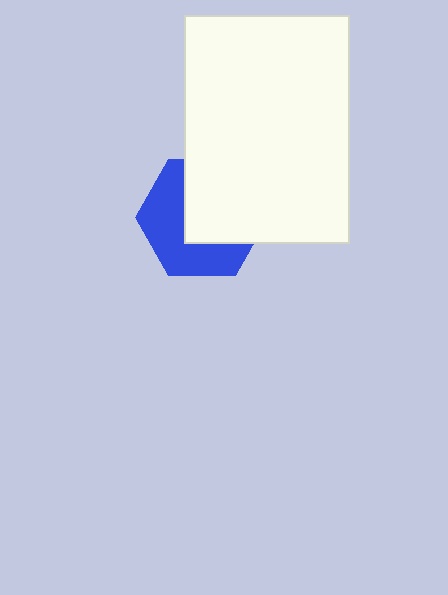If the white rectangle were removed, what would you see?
You would see the complete blue hexagon.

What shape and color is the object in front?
The object in front is a white rectangle.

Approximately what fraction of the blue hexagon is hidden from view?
Roughly 51% of the blue hexagon is hidden behind the white rectangle.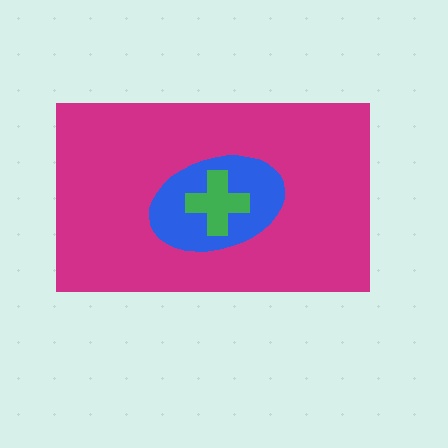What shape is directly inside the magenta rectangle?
The blue ellipse.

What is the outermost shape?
The magenta rectangle.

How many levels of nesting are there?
3.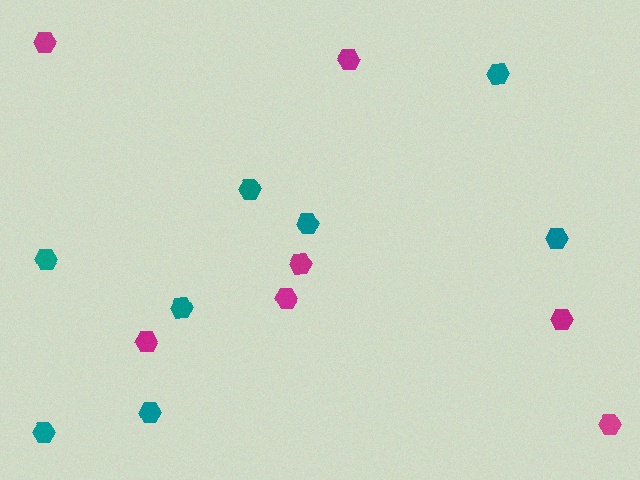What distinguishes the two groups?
There are 2 groups: one group of magenta hexagons (7) and one group of teal hexagons (8).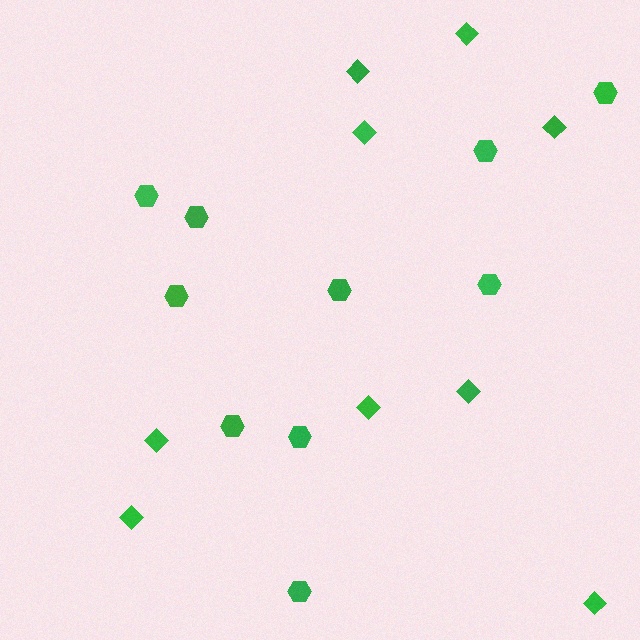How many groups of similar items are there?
There are 2 groups: one group of hexagons (10) and one group of diamonds (9).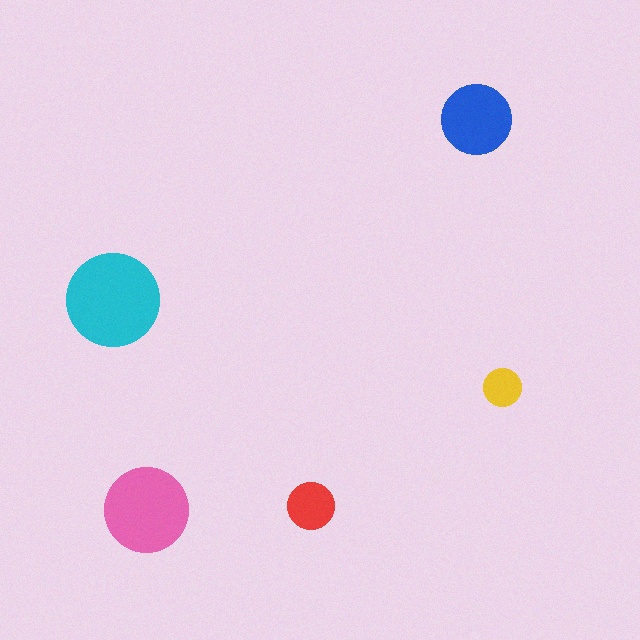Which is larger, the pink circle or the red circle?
The pink one.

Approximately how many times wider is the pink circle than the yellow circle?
About 2 times wider.